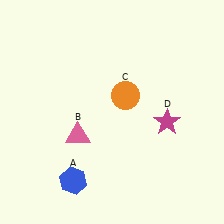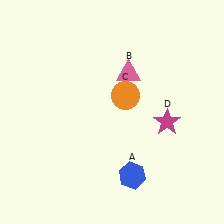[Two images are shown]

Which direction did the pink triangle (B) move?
The pink triangle (B) moved up.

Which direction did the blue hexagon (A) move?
The blue hexagon (A) moved right.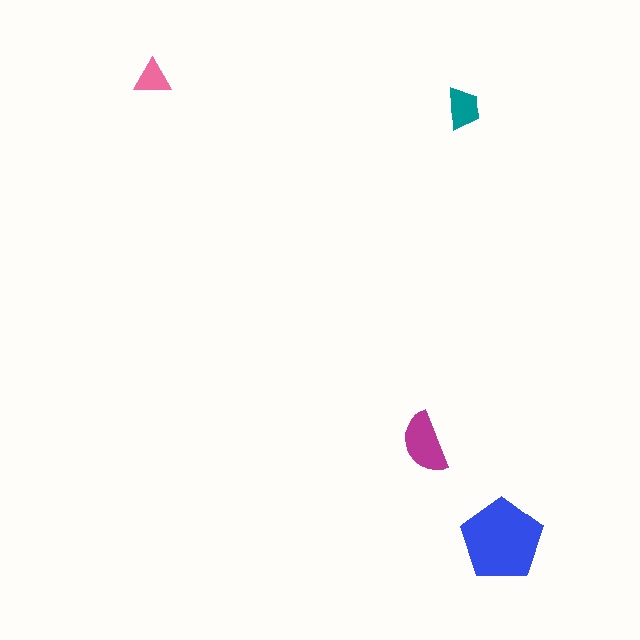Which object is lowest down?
The blue pentagon is bottommost.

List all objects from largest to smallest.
The blue pentagon, the magenta semicircle, the teal trapezoid, the pink triangle.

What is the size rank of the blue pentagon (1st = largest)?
1st.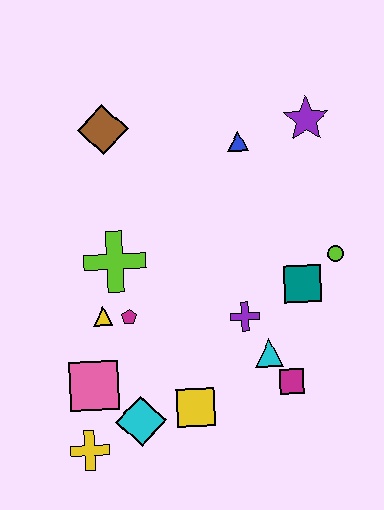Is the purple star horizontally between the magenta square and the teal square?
No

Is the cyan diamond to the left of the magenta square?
Yes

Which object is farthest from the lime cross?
The purple star is farthest from the lime cross.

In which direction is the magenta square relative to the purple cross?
The magenta square is below the purple cross.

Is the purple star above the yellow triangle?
Yes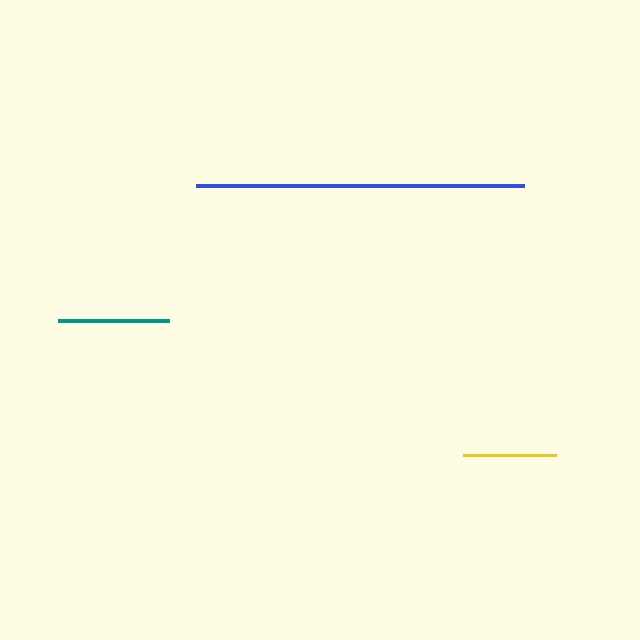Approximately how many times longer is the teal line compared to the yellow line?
The teal line is approximately 1.2 times the length of the yellow line.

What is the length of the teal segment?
The teal segment is approximately 111 pixels long.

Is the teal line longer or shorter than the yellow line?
The teal line is longer than the yellow line.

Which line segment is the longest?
The blue line is the longest at approximately 328 pixels.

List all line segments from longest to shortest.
From longest to shortest: blue, teal, yellow.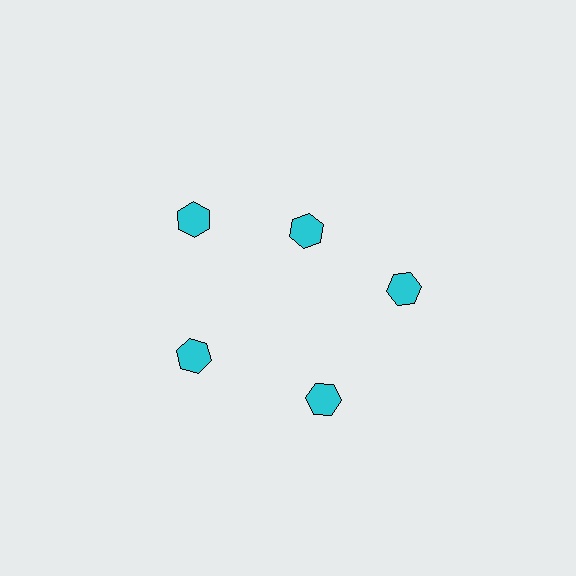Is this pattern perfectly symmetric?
No. The 5 cyan hexagons are arranged in a ring, but one element near the 1 o'clock position is pulled inward toward the center, breaking the 5-fold rotational symmetry.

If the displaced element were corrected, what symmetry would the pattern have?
It would have 5-fold rotational symmetry — the pattern would map onto itself every 72 degrees.